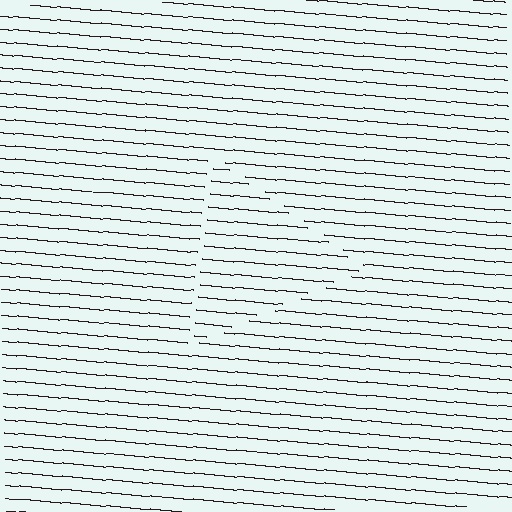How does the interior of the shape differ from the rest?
The interior of the shape contains the same grating, shifted by half a period — the contour is defined by the phase discontinuity where line-ends from the inner and outer gratings abut.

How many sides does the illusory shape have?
3 sides — the line-ends trace a triangle.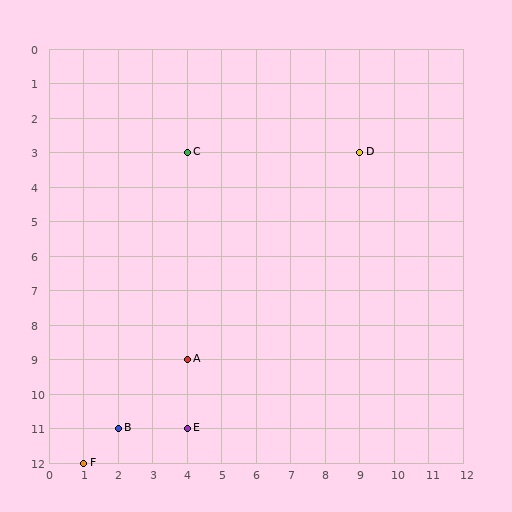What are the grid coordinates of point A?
Point A is at grid coordinates (4, 9).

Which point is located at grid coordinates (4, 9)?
Point A is at (4, 9).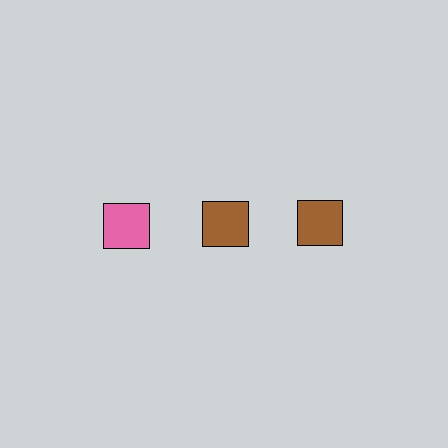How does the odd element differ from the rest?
It has a different color: pink instead of brown.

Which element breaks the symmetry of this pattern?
The pink square in the top row, leftmost column breaks the symmetry. All other shapes are brown squares.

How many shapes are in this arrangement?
There are 3 shapes arranged in a grid pattern.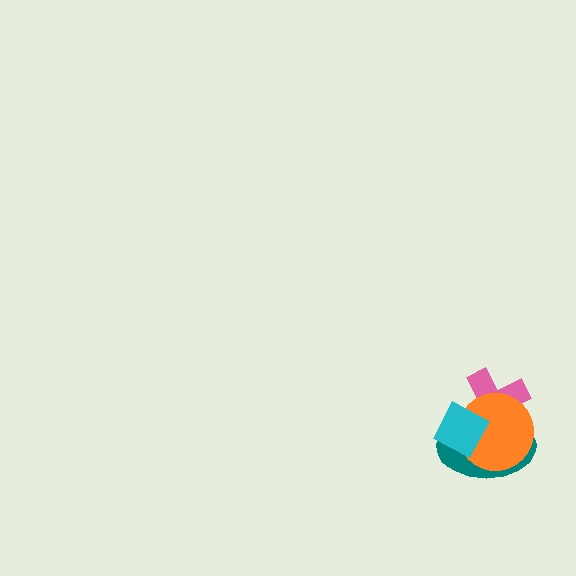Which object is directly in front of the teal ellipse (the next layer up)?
The orange circle is directly in front of the teal ellipse.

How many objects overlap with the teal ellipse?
3 objects overlap with the teal ellipse.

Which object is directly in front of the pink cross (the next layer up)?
The teal ellipse is directly in front of the pink cross.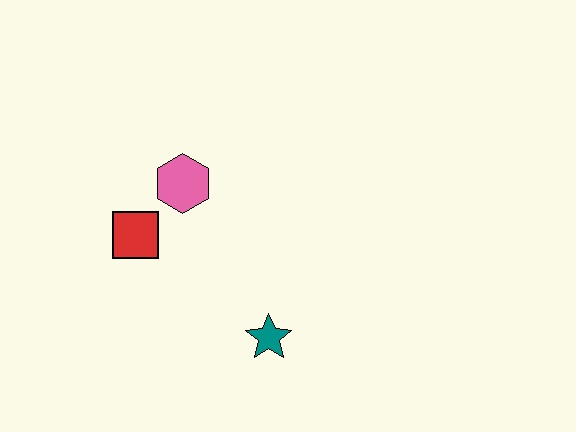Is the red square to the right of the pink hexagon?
No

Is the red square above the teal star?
Yes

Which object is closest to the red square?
The pink hexagon is closest to the red square.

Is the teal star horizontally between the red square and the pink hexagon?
No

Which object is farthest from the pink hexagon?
The teal star is farthest from the pink hexagon.